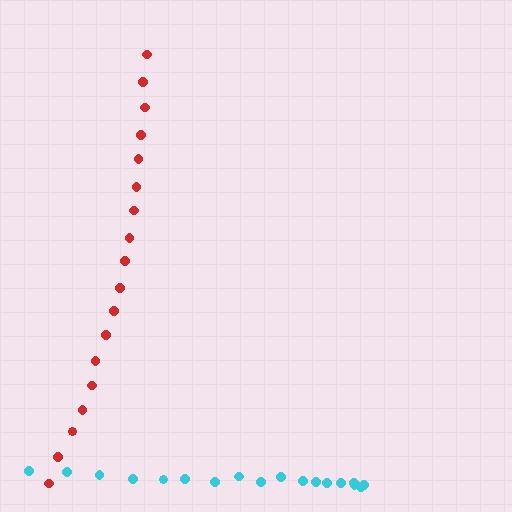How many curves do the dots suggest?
There are 2 distinct paths.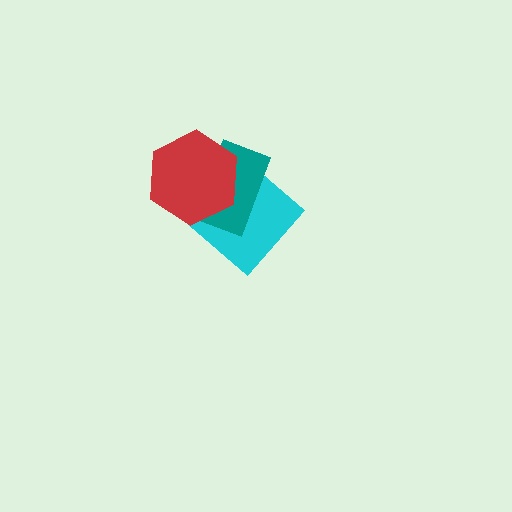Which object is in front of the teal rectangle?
The red hexagon is in front of the teal rectangle.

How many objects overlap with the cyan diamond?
2 objects overlap with the cyan diamond.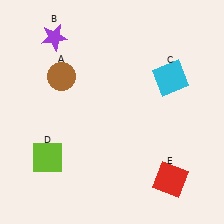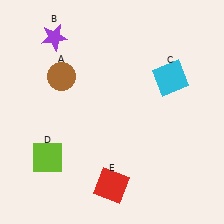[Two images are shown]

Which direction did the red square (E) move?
The red square (E) moved left.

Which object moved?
The red square (E) moved left.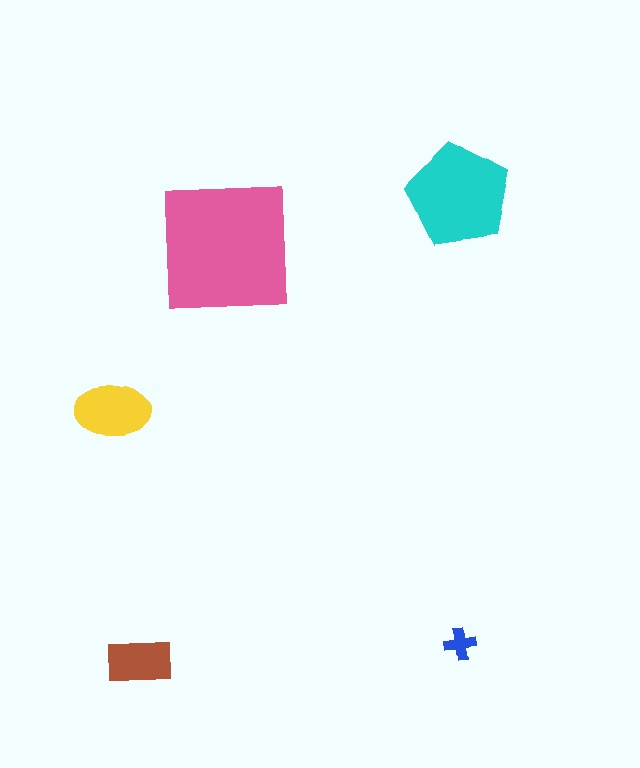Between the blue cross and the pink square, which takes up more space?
The pink square.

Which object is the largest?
The pink square.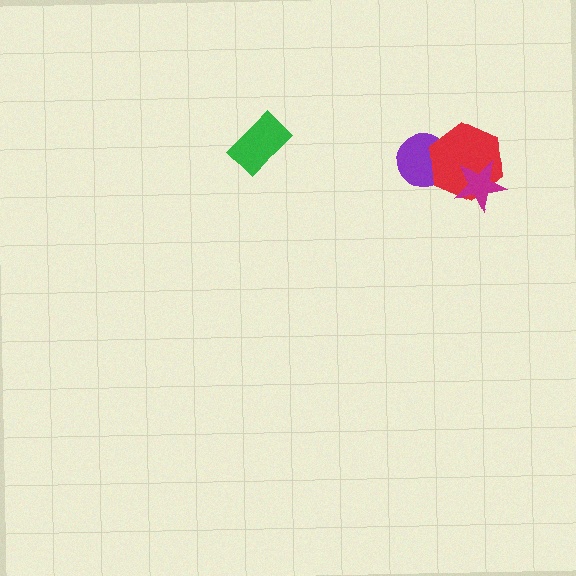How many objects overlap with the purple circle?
1 object overlaps with the purple circle.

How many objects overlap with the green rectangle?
0 objects overlap with the green rectangle.